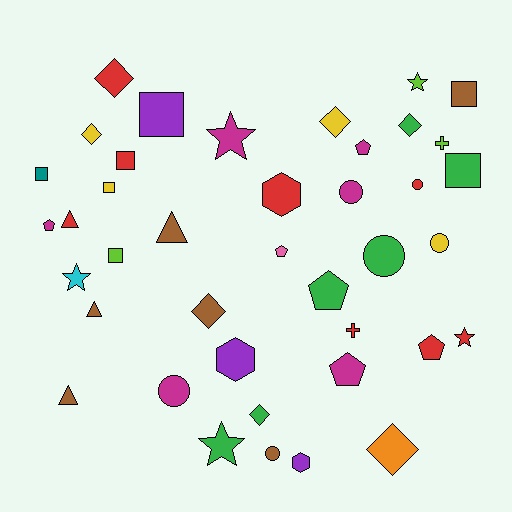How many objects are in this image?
There are 40 objects.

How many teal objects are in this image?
There is 1 teal object.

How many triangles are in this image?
There are 4 triangles.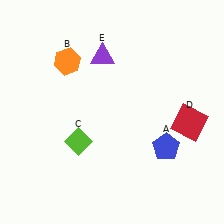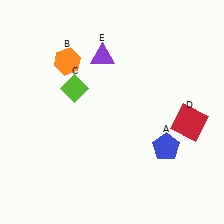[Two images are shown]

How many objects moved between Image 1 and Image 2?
1 object moved between the two images.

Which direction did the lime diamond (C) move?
The lime diamond (C) moved up.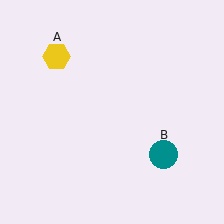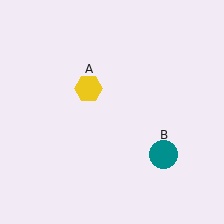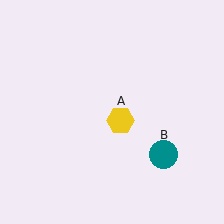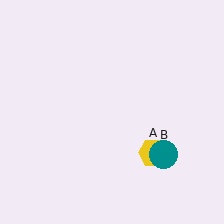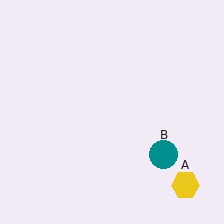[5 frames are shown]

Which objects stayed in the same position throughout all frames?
Teal circle (object B) remained stationary.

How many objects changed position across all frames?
1 object changed position: yellow hexagon (object A).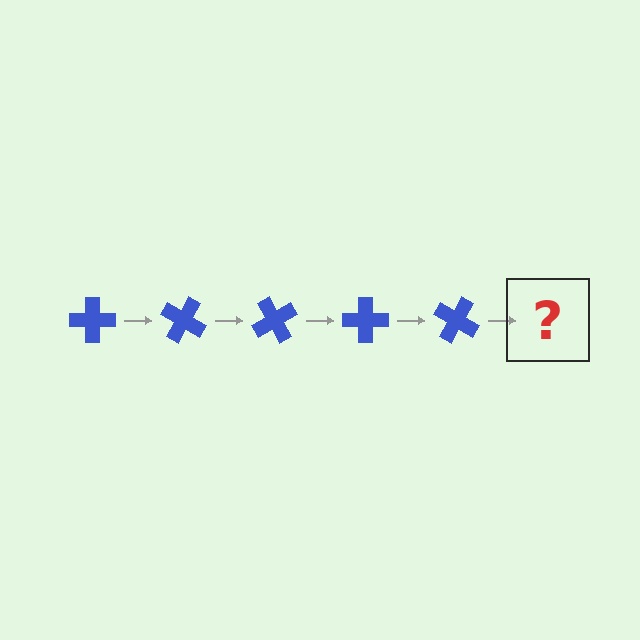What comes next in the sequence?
The next element should be a blue cross rotated 150 degrees.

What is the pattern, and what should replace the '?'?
The pattern is that the cross rotates 30 degrees each step. The '?' should be a blue cross rotated 150 degrees.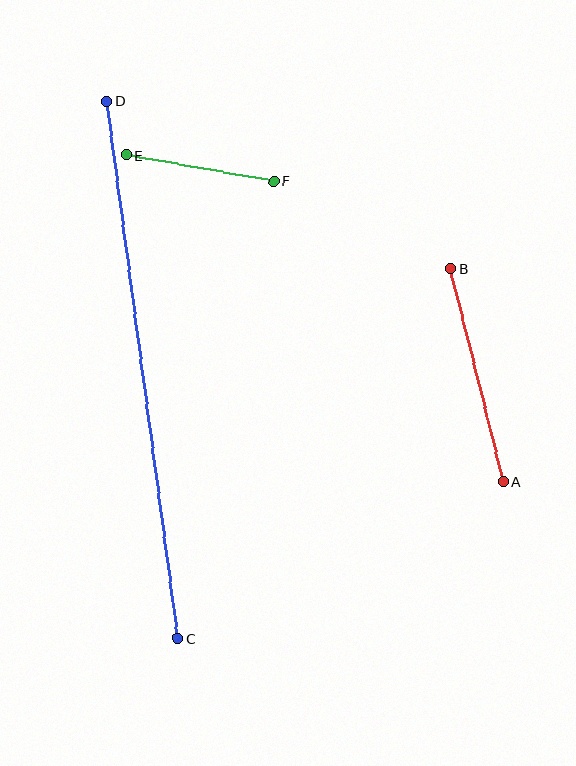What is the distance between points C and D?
The distance is approximately 542 pixels.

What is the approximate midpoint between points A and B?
The midpoint is at approximately (477, 375) pixels.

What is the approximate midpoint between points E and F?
The midpoint is at approximately (200, 168) pixels.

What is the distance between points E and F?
The distance is approximately 150 pixels.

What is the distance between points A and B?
The distance is approximately 220 pixels.